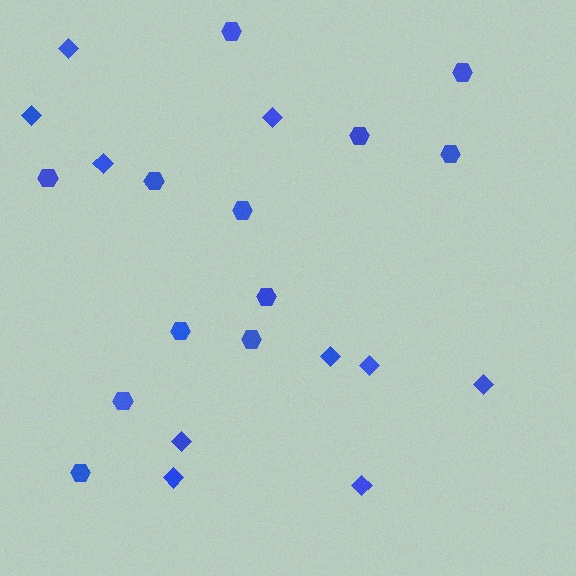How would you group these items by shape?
There are 2 groups: one group of hexagons (12) and one group of diamonds (10).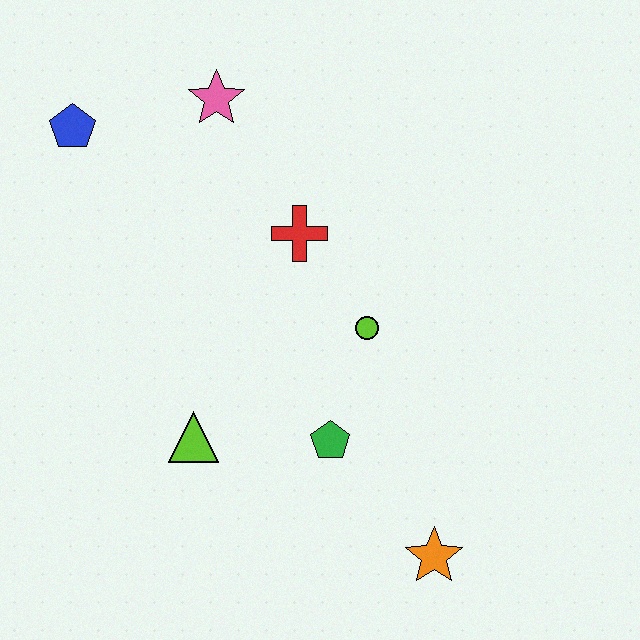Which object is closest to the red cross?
The lime circle is closest to the red cross.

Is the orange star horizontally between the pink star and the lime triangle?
No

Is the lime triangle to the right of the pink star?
No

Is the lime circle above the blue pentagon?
No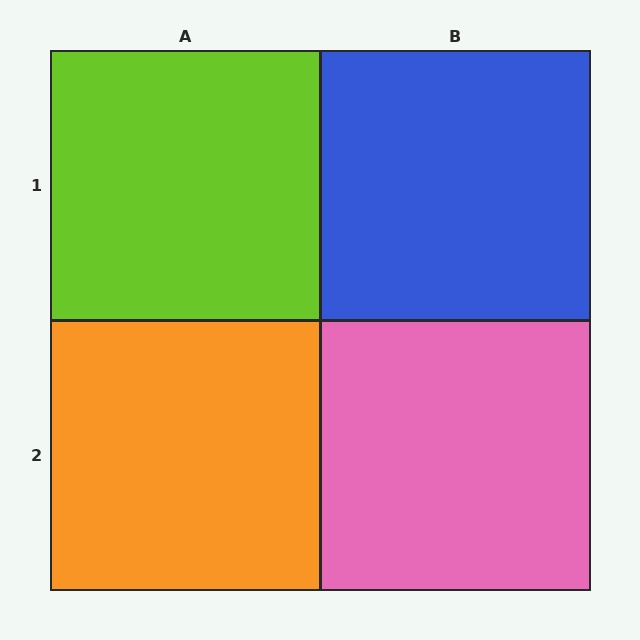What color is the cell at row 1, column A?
Lime.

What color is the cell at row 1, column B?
Blue.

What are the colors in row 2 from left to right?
Orange, pink.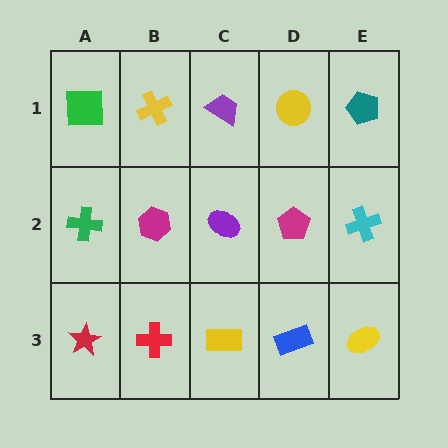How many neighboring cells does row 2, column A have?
3.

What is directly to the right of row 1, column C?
A yellow circle.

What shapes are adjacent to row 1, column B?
A magenta hexagon (row 2, column B), a green square (row 1, column A), a purple trapezoid (row 1, column C).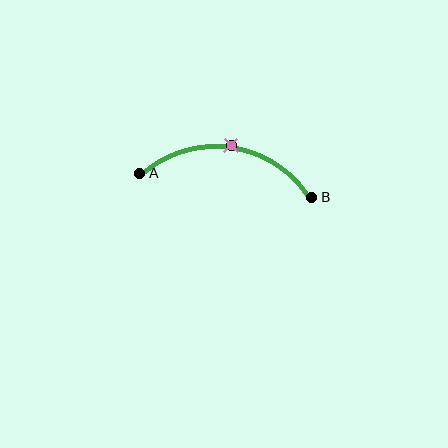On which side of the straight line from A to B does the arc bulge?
The arc bulges above the straight line connecting A and B.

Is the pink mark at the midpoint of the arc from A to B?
Yes. The pink mark lies on the arc at equal arc-length from both A and B — it is the arc midpoint.